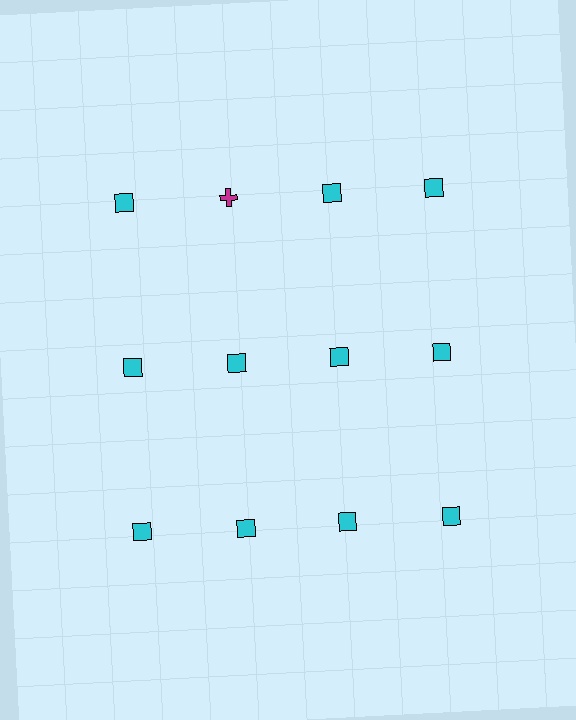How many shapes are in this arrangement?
There are 12 shapes arranged in a grid pattern.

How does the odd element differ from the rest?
It differs in both color (magenta instead of cyan) and shape (cross instead of square).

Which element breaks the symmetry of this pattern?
The magenta cross in the top row, second from left column breaks the symmetry. All other shapes are cyan squares.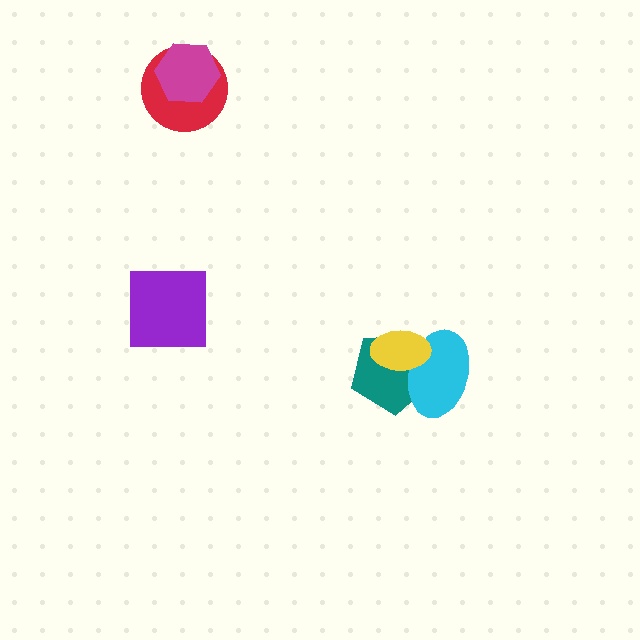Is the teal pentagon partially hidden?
Yes, it is partially covered by another shape.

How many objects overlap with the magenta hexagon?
1 object overlaps with the magenta hexagon.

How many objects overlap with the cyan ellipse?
2 objects overlap with the cyan ellipse.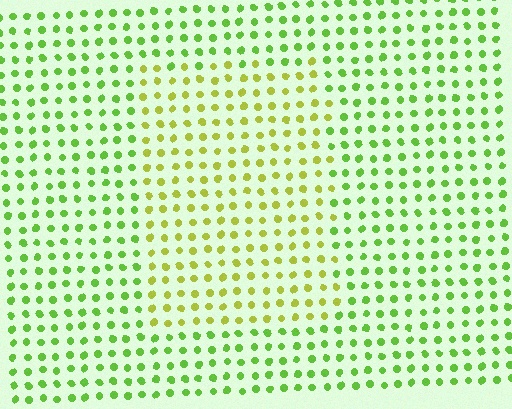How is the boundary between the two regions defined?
The boundary is defined purely by a slight shift in hue (about 32 degrees). Spacing, size, and orientation are identical on both sides.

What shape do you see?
I see a rectangle.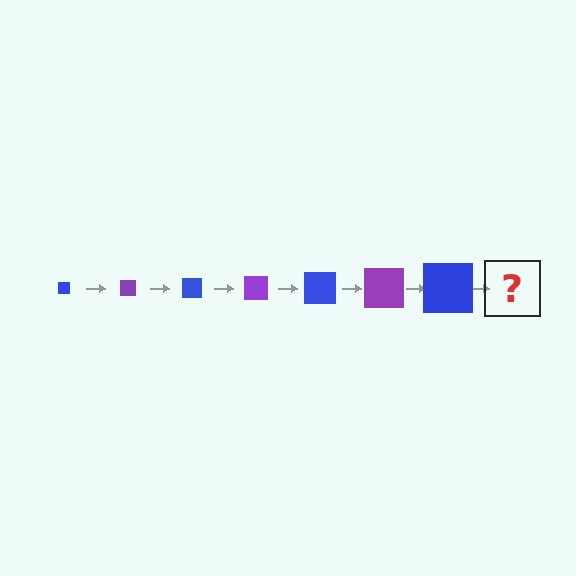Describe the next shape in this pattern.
It should be a purple square, larger than the previous one.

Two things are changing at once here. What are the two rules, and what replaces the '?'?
The two rules are that the square grows larger each step and the color cycles through blue and purple. The '?' should be a purple square, larger than the previous one.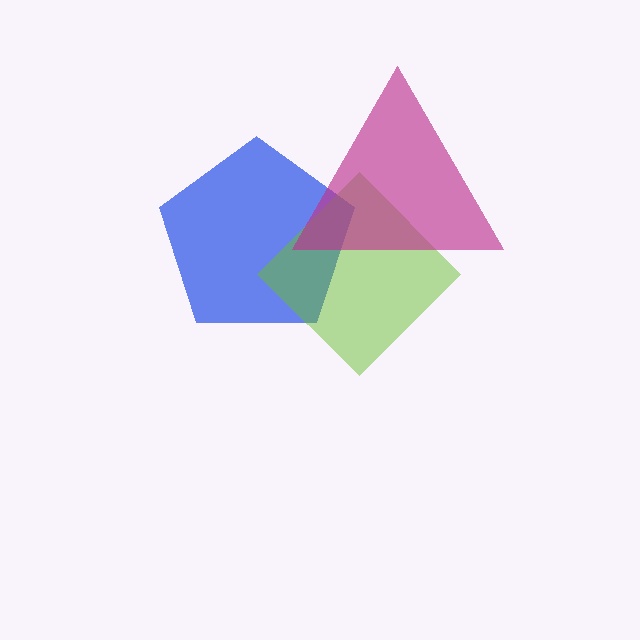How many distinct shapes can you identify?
There are 3 distinct shapes: a blue pentagon, a lime diamond, a magenta triangle.